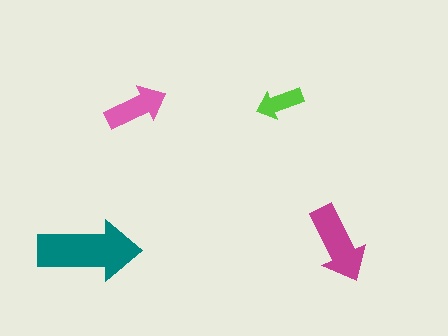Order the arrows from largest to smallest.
the teal one, the magenta one, the pink one, the lime one.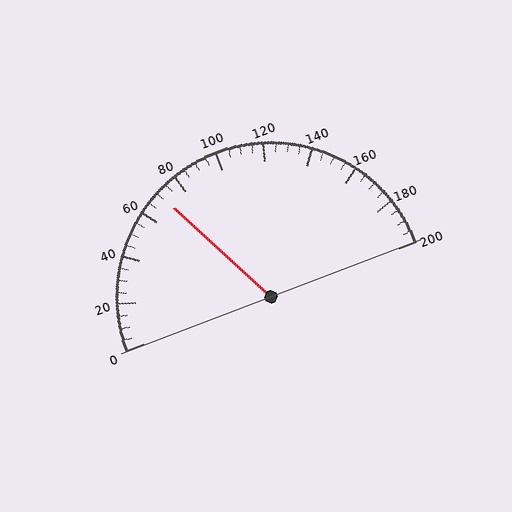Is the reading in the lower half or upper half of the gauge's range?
The reading is in the lower half of the range (0 to 200).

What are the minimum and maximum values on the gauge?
The gauge ranges from 0 to 200.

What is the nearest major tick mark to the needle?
The nearest major tick mark is 80.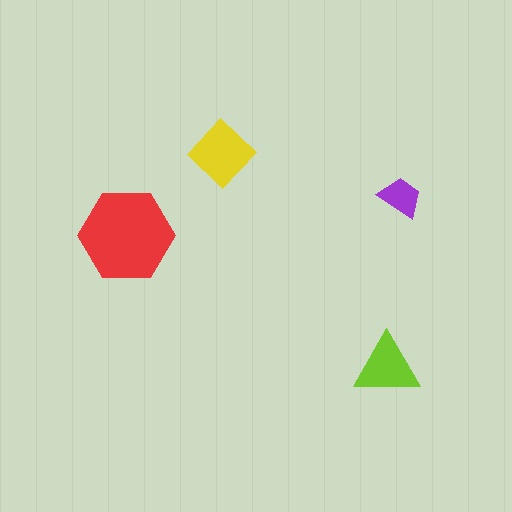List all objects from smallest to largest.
The purple trapezoid, the lime triangle, the yellow diamond, the red hexagon.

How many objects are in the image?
There are 4 objects in the image.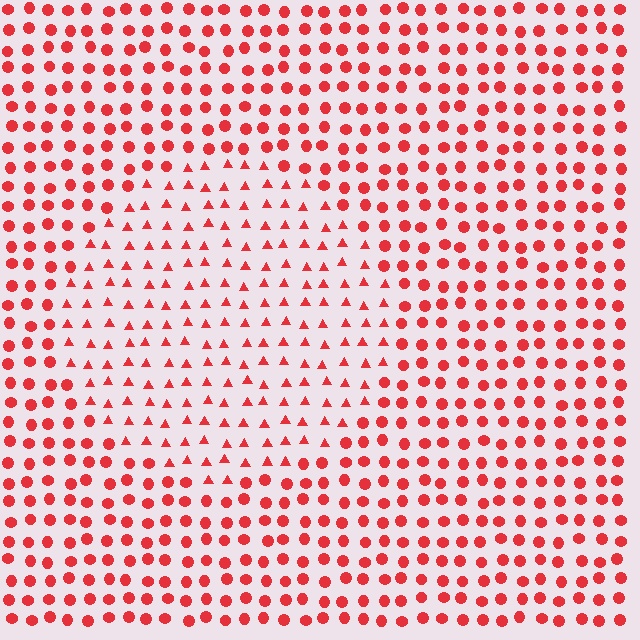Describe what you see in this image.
The image is filled with small red elements arranged in a uniform grid. A circle-shaped region contains triangles, while the surrounding area contains circles. The boundary is defined purely by the change in element shape.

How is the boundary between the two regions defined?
The boundary is defined by a change in element shape: triangles inside vs. circles outside. All elements share the same color and spacing.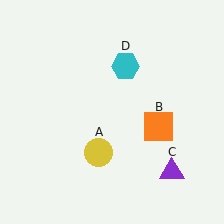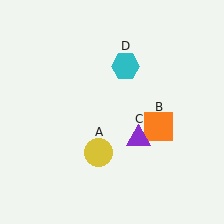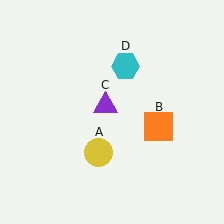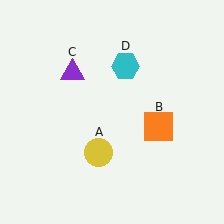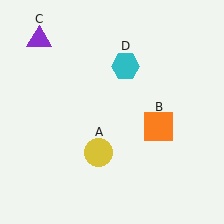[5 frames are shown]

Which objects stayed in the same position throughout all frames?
Yellow circle (object A) and orange square (object B) and cyan hexagon (object D) remained stationary.